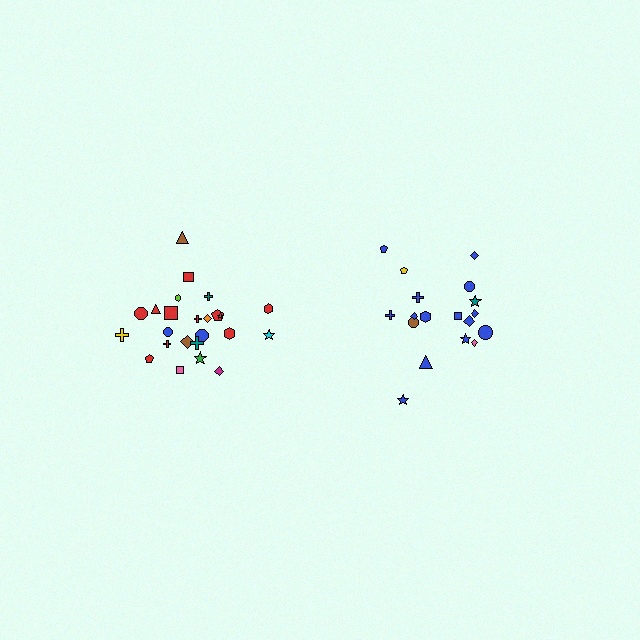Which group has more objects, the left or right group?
The left group.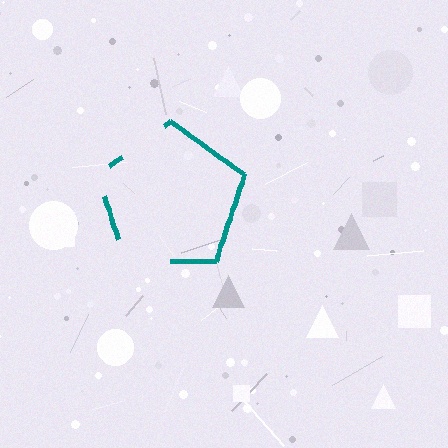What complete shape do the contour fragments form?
The contour fragments form a pentagon.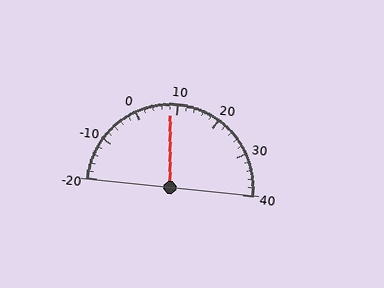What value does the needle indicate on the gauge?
The needle indicates approximately 8.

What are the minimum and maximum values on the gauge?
The gauge ranges from -20 to 40.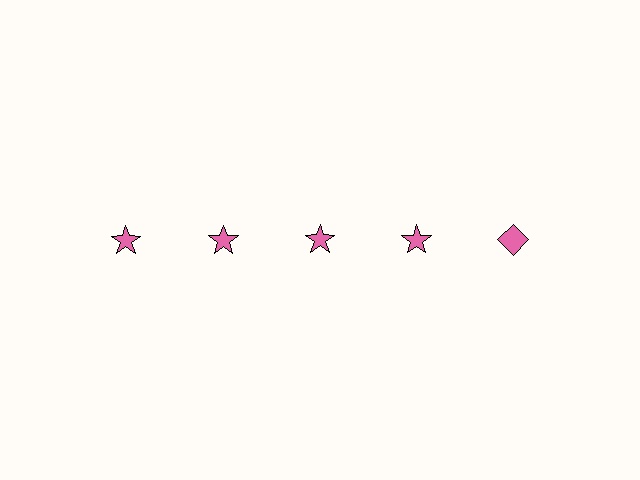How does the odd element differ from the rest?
It has a different shape: diamond instead of star.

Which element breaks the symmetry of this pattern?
The pink diamond in the top row, rightmost column breaks the symmetry. All other shapes are pink stars.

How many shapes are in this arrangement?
There are 5 shapes arranged in a grid pattern.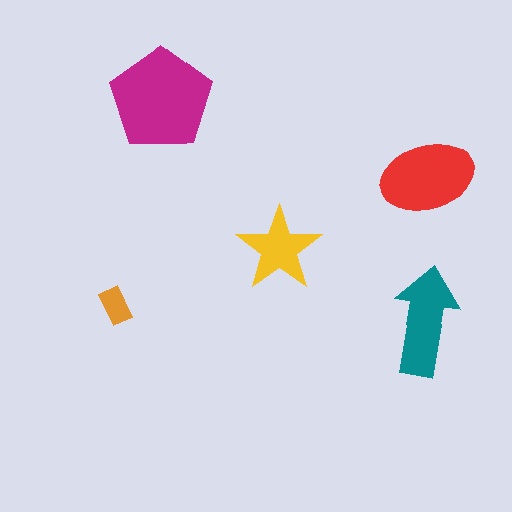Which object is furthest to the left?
The orange rectangle is leftmost.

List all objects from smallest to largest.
The orange rectangle, the yellow star, the teal arrow, the red ellipse, the magenta pentagon.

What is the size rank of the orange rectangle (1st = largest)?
5th.